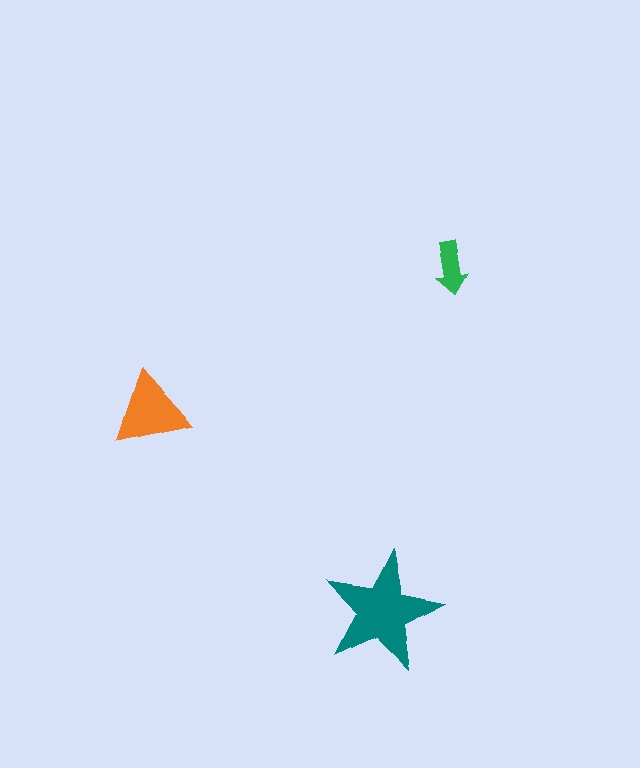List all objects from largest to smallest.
The teal star, the orange triangle, the green arrow.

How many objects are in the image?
There are 3 objects in the image.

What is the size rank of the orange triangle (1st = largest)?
2nd.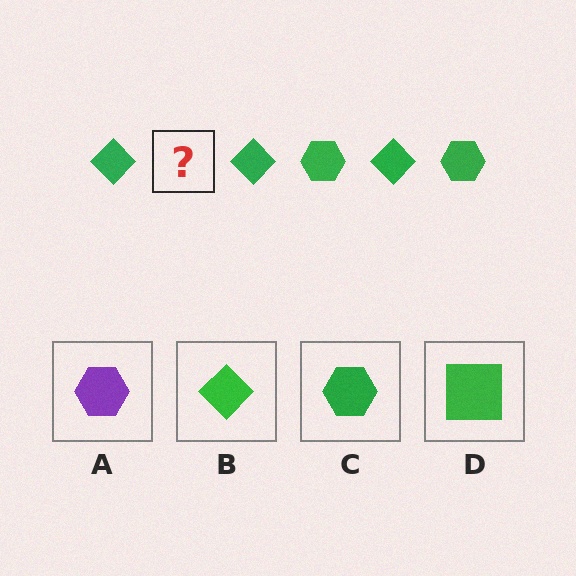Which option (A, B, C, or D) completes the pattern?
C.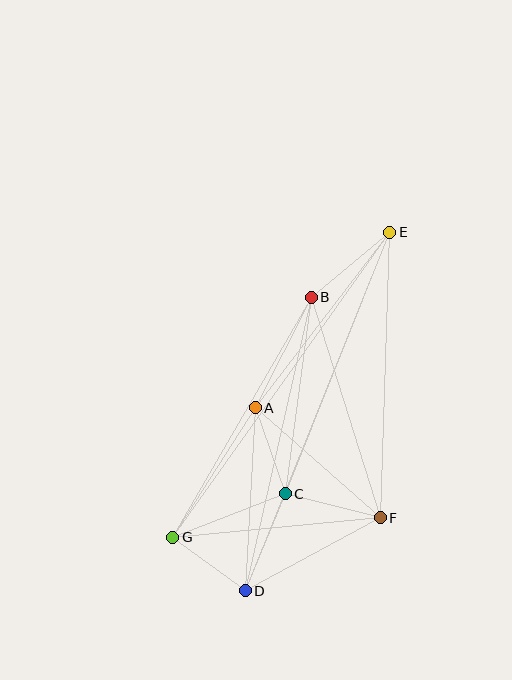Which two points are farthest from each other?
Points D and E are farthest from each other.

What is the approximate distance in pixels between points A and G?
The distance between A and G is approximately 153 pixels.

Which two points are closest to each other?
Points D and G are closest to each other.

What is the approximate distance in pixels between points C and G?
The distance between C and G is approximately 120 pixels.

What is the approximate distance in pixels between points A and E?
The distance between A and E is approximately 221 pixels.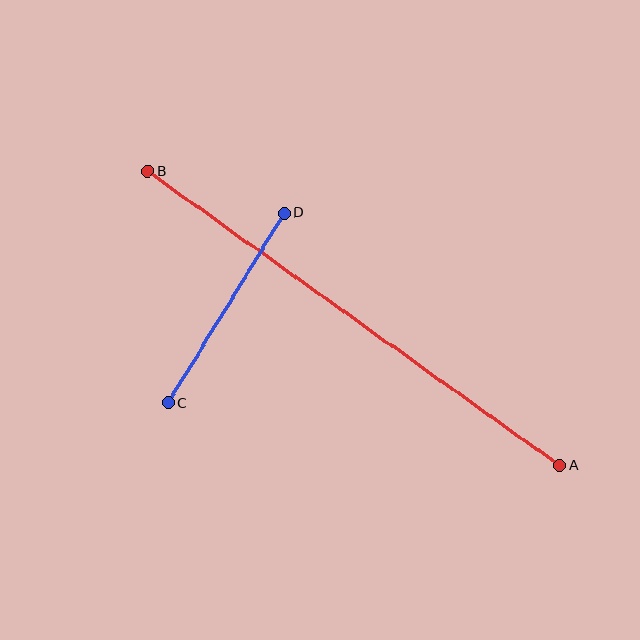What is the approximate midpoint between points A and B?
The midpoint is at approximately (353, 318) pixels.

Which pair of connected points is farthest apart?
Points A and B are farthest apart.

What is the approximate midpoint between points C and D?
The midpoint is at approximately (226, 308) pixels.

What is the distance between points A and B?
The distance is approximately 506 pixels.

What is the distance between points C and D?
The distance is approximately 223 pixels.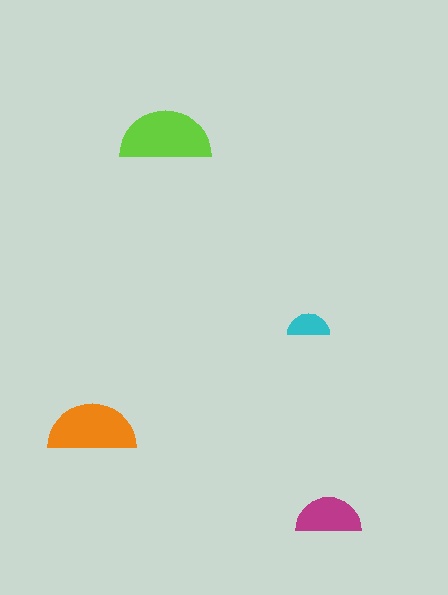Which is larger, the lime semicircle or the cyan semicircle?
The lime one.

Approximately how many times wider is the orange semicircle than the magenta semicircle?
About 1.5 times wider.